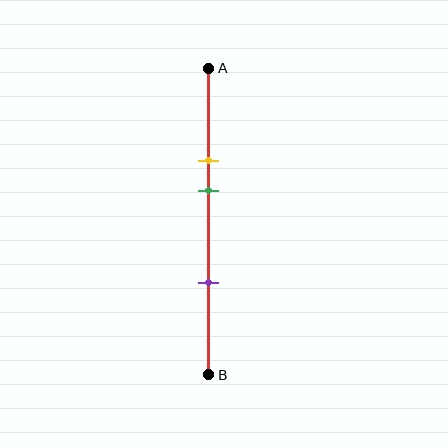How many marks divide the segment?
There are 3 marks dividing the segment.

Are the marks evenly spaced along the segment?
No, the marks are not evenly spaced.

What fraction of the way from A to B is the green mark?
The green mark is approximately 40% (0.4) of the way from A to B.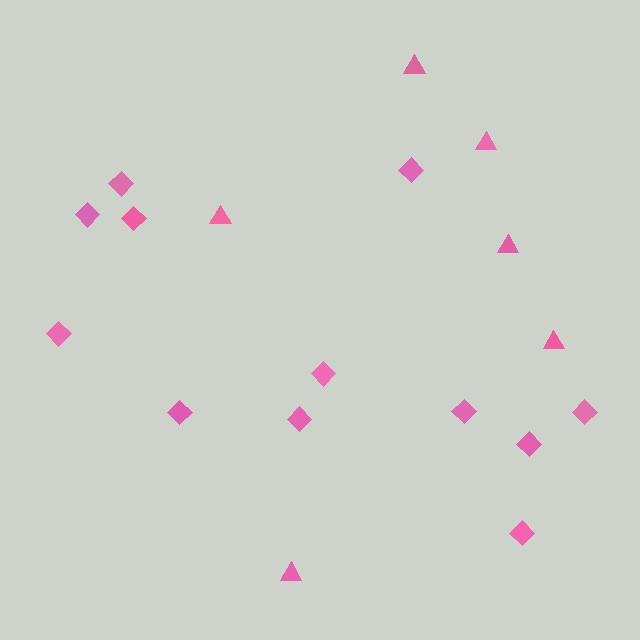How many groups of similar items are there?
There are 2 groups: one group of diamonds (12) and one group of triangles (6).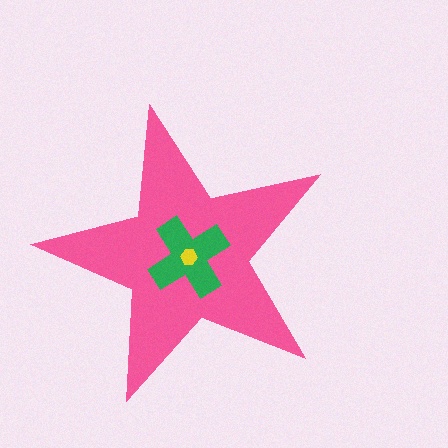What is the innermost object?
The yellow hexagon.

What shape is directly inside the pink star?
The green cross.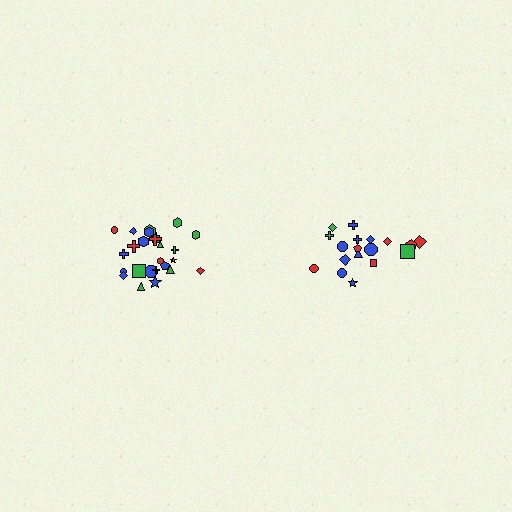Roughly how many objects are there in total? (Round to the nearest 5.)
Roughly 45 objects in total.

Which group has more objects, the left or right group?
The left group.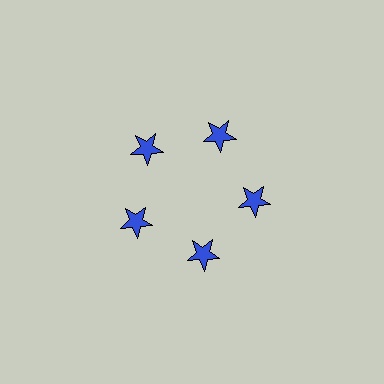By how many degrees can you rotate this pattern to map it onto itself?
The pattern maps onto itself every 72 degrees of rotation.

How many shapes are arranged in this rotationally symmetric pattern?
There are 5 shapes, arranged in 5 groups of 1.